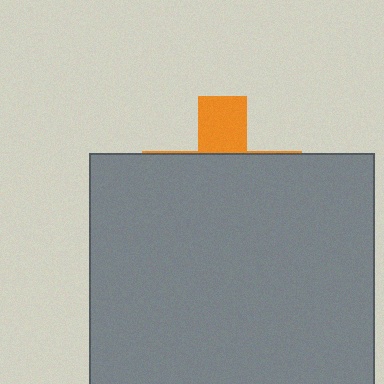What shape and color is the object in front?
The object in front is a gray rectangle.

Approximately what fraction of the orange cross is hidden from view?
Roughly 77% of the orange cross is hidden behind the gray rectangle.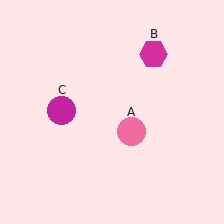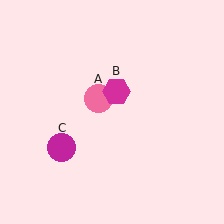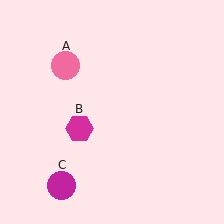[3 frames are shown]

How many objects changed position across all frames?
3 objects changed position: pink circle (object A), magenta hexagon (object B), magenta circle (object C).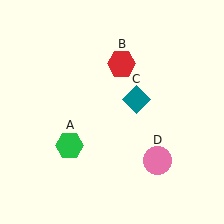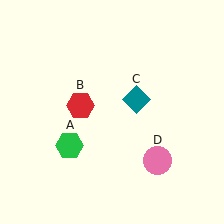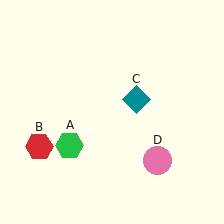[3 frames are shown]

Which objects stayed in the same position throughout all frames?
Green hexagon (object A) and teal diamond (object C) and pink circle (object D) remained stationary.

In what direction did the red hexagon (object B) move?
The red hexagon (object B) moved down and to the left.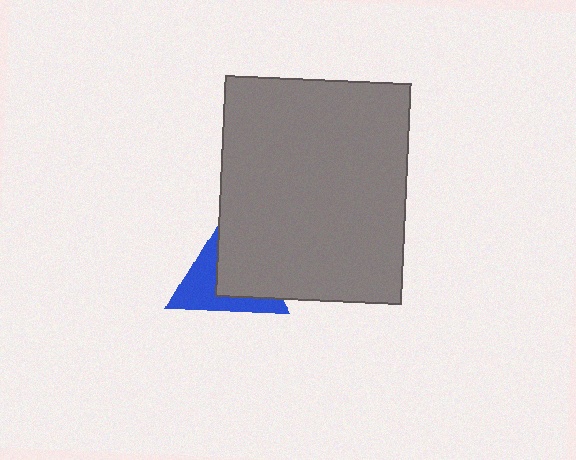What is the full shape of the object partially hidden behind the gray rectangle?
The partially hidden object is a blue triangle.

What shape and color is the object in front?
The object in front is a gray rectangle.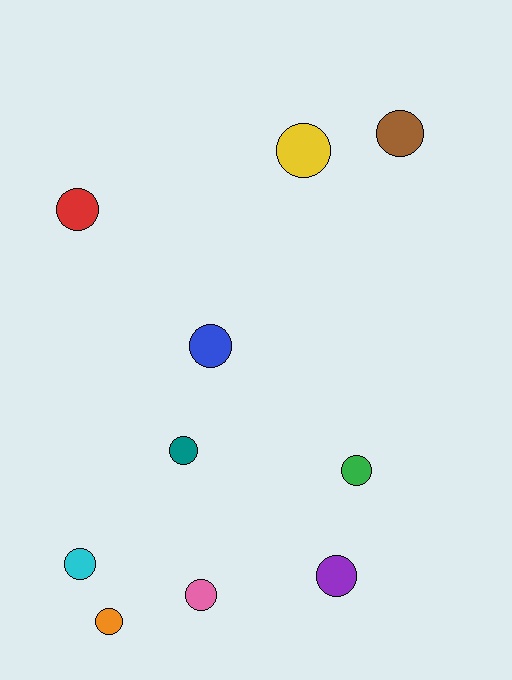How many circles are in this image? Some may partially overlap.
There are 10 circles.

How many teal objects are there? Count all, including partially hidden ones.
There is 1 teal object.